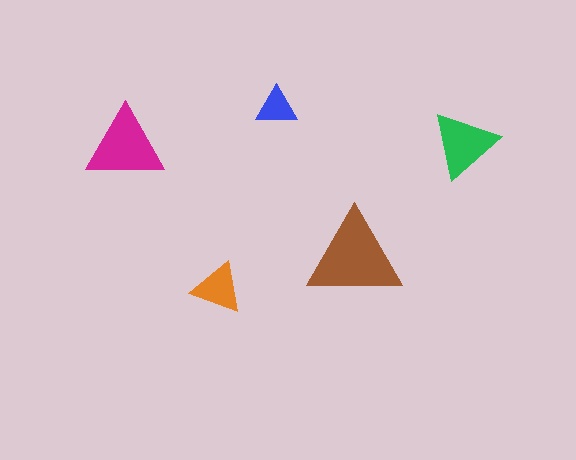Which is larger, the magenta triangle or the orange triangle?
The magenta one.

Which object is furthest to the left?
The magenta triangle is leftmost.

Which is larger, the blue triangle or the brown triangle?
The brown one.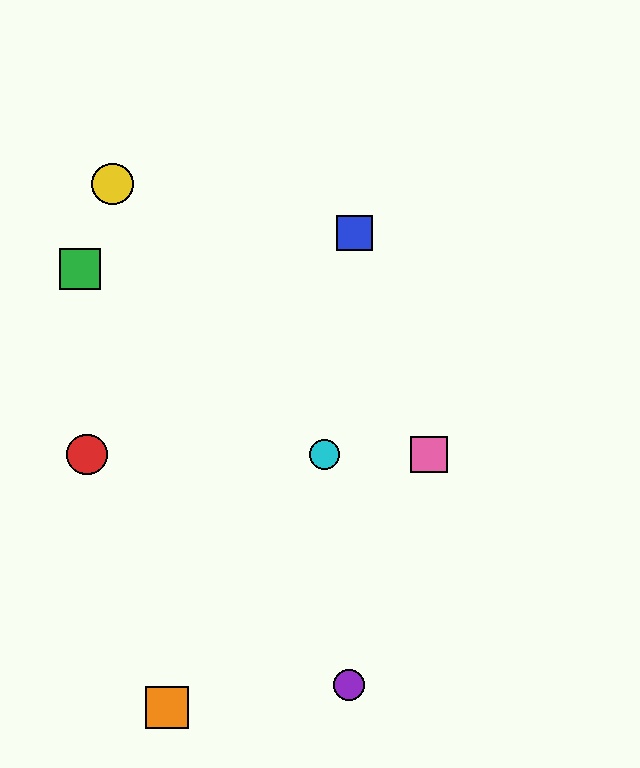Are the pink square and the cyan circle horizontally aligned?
Yes, both are at y≈455.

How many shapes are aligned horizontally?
3 shapes (the red circle, the cyan circle, the pink square) are aligned horizontally.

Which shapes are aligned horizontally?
The red circle, the cyan circle, the pink square are aligned horizontally.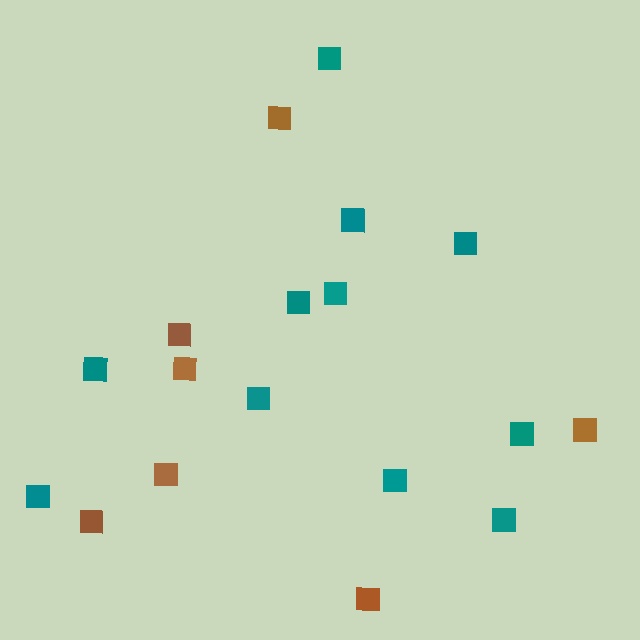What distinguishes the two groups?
There are 2 groups: one group of teal squares (11) and one group of brown squares (7).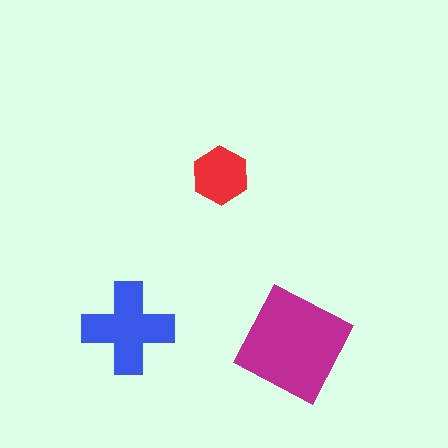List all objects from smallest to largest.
The red hexagon, the blue cross, the magenta diamond.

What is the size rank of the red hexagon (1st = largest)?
3rd.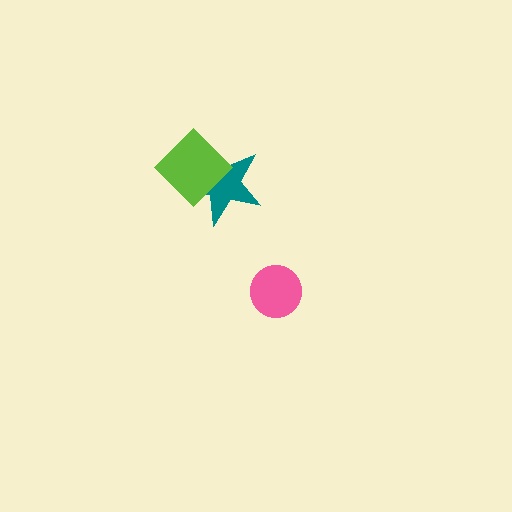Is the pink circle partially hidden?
No, no other shape covers it.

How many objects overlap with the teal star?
1 object overlaps with the teal star.